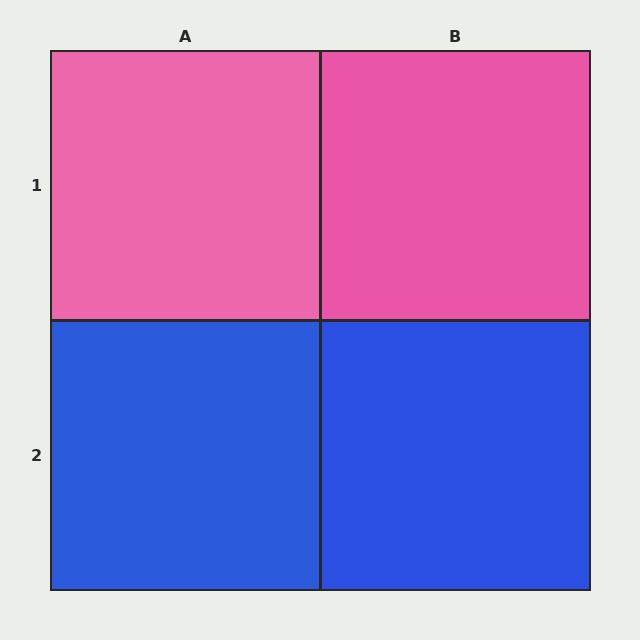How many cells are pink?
2 cells are pink.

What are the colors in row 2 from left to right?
Blue, blue.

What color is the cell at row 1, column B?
Pink.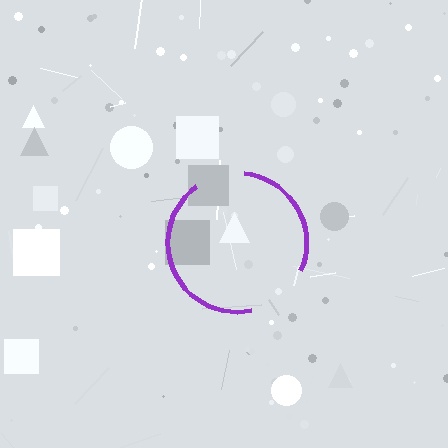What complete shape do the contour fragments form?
The contour fragments form a circle.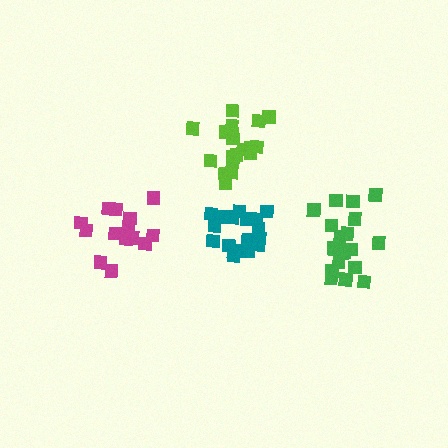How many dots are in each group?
Group 1: 20 dots, Group 2: 20 dots, Group 3: 16 dots, Group 4: 19 dots (75 total).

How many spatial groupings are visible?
There are 4 spatial groupings.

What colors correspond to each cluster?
The clusters are colored: teal, green, magenta, lime.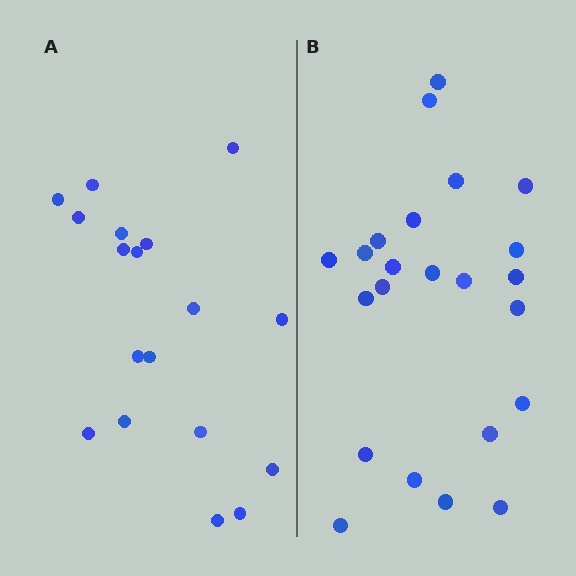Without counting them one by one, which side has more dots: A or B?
Region B (the right region) has more dots.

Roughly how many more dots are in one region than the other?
Region B has about 5 more dots than region A.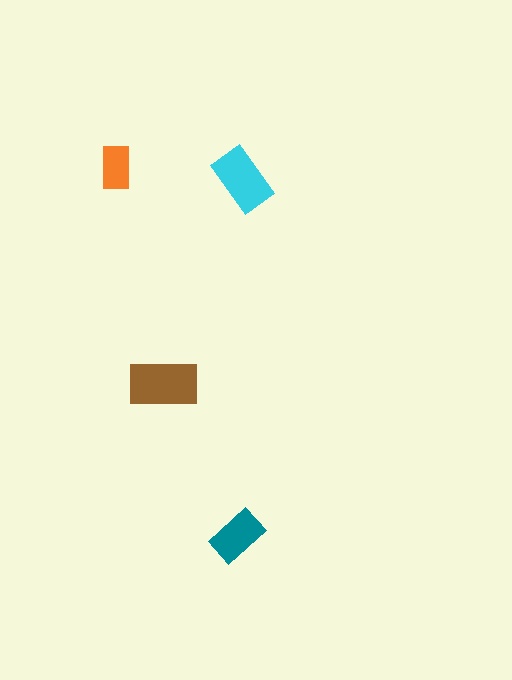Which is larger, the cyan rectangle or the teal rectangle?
The cyan one.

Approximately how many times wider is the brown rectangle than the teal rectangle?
About 1.5 times wider.